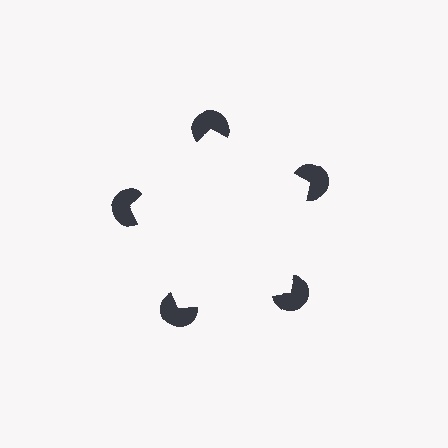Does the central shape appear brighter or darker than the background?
It typically appears slightly brighter than the background, even though no actual brightness change is drawn.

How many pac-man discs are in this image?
There are 5 — one at each vertex of the illusory pentagon.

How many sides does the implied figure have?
5 sides.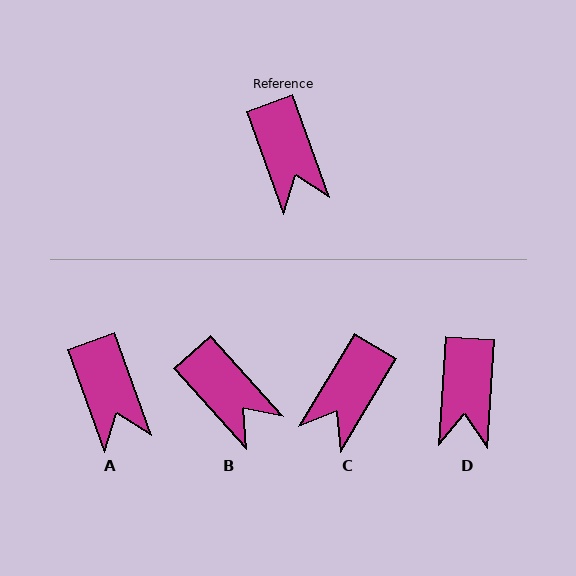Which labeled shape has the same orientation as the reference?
A.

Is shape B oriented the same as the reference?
No, it is off by about 22 degrees.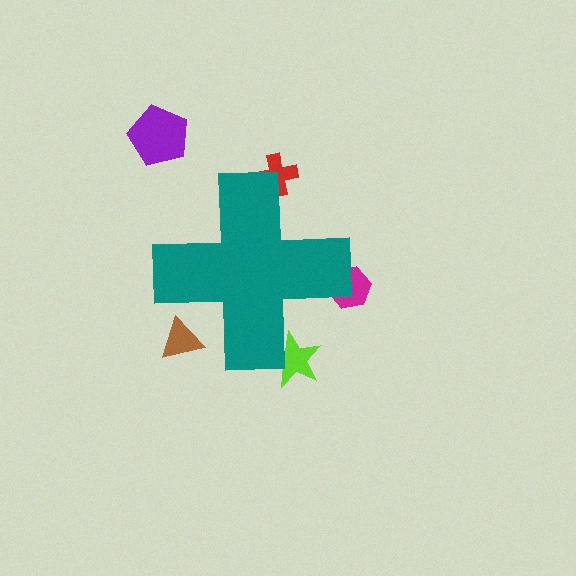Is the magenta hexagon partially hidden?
Yes, the magenta hexagon is partially hidden behind the teal cross.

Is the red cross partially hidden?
Yes, the red cross is partially hidden behind the teal cross.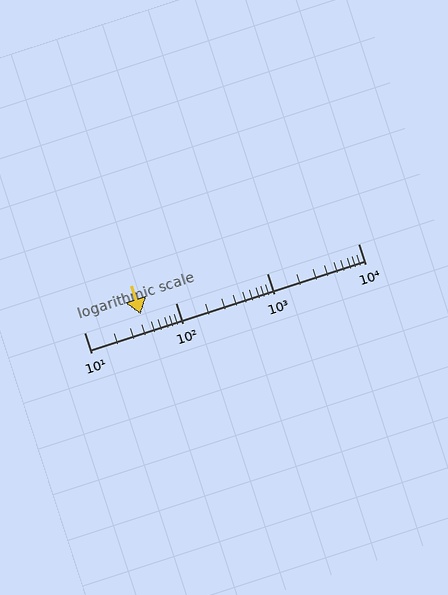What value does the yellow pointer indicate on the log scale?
The pointer indicates approximately 42.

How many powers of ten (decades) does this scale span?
The scale spans 3 decades, from 10 to 10000.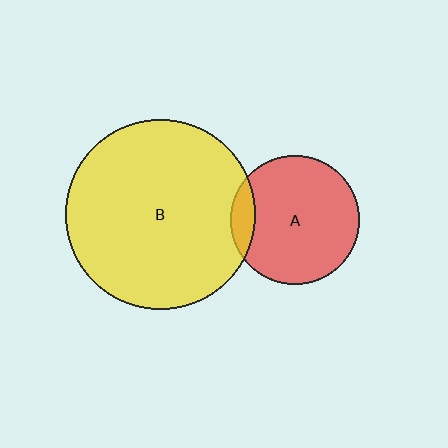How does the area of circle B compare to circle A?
Approximately 2.1 times.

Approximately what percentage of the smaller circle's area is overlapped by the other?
Approximately 10%.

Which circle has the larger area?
Circle B (yellow).